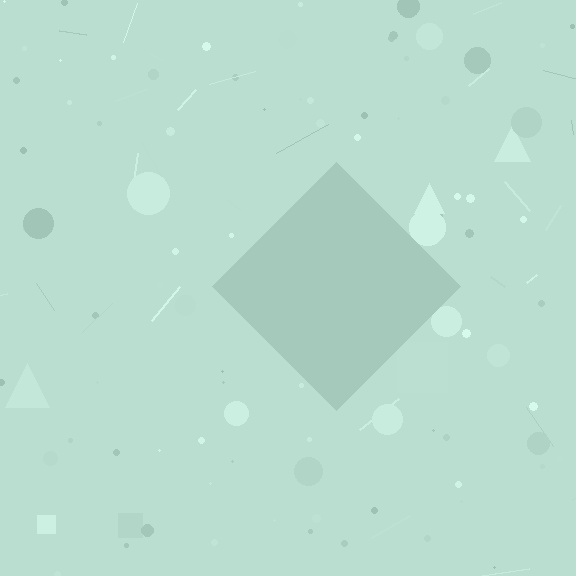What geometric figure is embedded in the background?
A diamond is embedded in the background.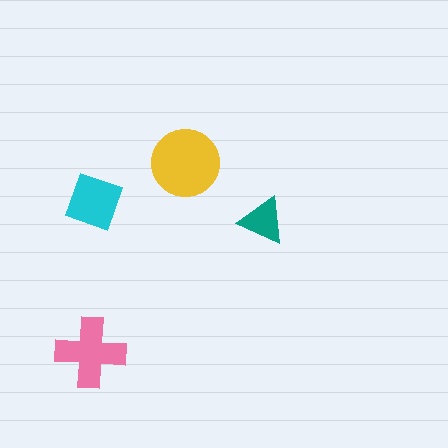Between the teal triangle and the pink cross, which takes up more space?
The pink cross.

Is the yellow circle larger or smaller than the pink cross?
Larger.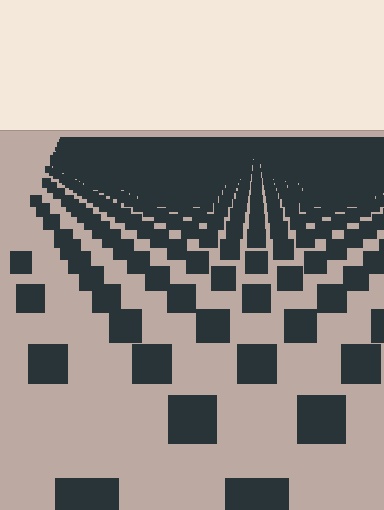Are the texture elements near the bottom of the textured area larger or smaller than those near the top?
Larger. Near the bottom, elements are closer to the viewer and appear at a bigger on-screen size.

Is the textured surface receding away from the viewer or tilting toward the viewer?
The surface is receding away from the viewer. Texture elements get smaller and denser toward the top.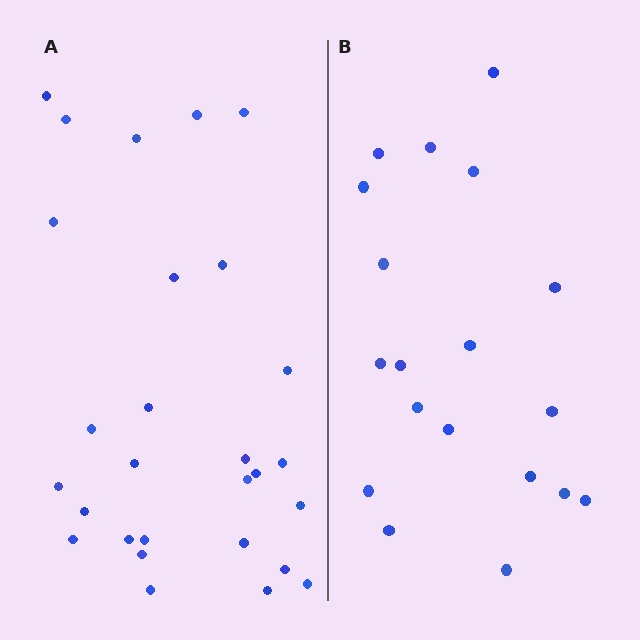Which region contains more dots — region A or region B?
Region A (the left region) has more dots.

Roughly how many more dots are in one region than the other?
Region A has roughly 8 or so more dots than region B.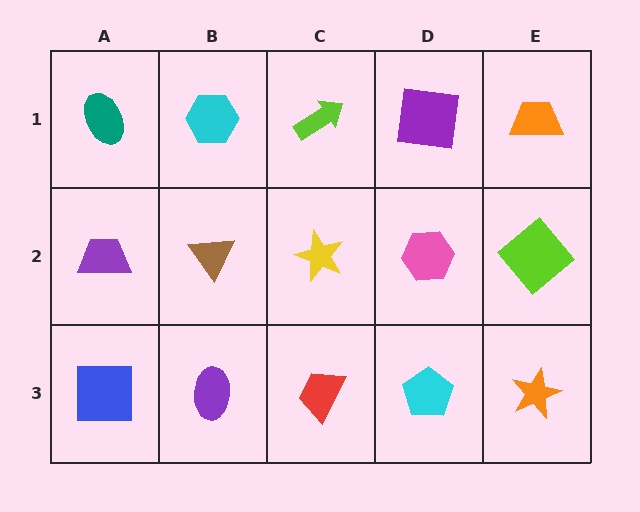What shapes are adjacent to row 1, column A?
A purple trapezoid (row 2, column A), a cyan hexagon (row 1, column B).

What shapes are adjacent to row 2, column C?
A lime arrow (row 1, column C), a red trapezoid (row 3, column C), a brown triangle (row 2, column B), a pink hexagon (row 2, column D).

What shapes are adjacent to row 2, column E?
An orange trapezoid (row 1, column E), an orange star (row 3, column E), a pink hexagon (row 2, column D).